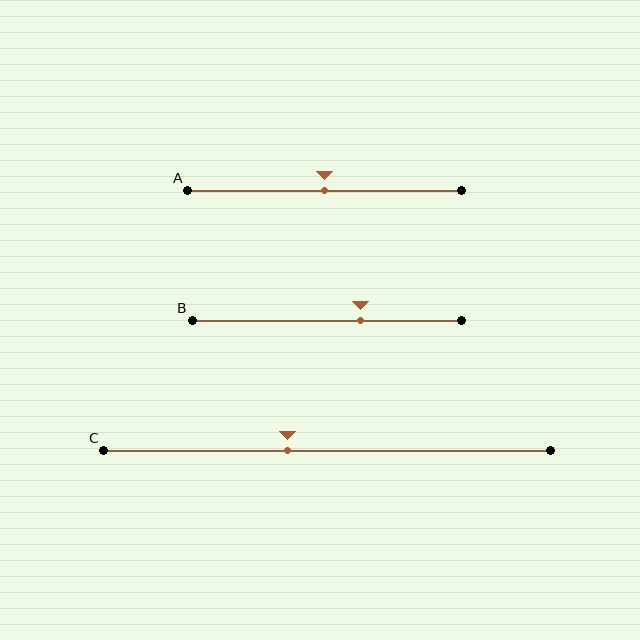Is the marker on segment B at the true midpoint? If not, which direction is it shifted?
No, the marker on segment B is shifted to the right by about 12% of the segment length.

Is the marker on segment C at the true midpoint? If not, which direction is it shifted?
No, the marker on segment C is shifted to the left by about 9% of the segment length.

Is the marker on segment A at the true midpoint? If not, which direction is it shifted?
Yes, the marker on segment A is at the true midpoint.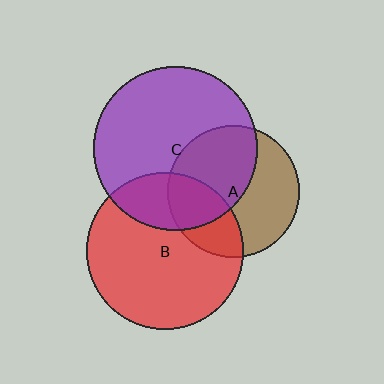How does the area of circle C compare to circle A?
Approximately 1.6 times.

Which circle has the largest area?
Circle C (purple).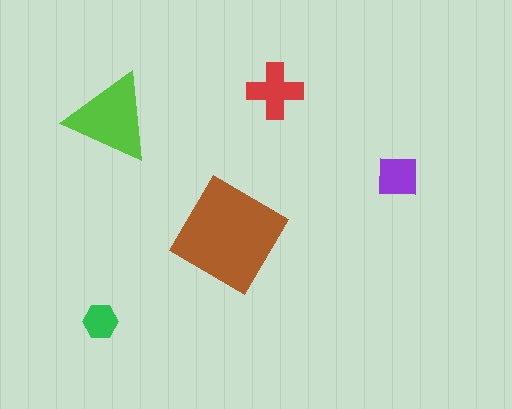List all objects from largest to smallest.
The brown diamond, the lime triangle, the red cross, the purple square, the green hexagon.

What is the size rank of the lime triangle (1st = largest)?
2nd.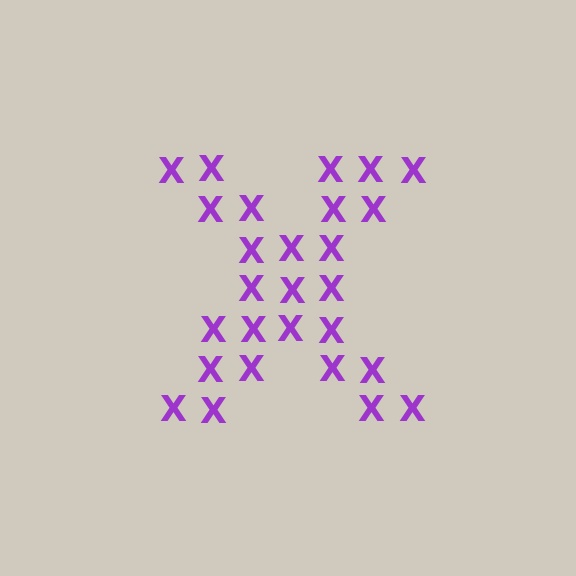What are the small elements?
The small elements are letter X's.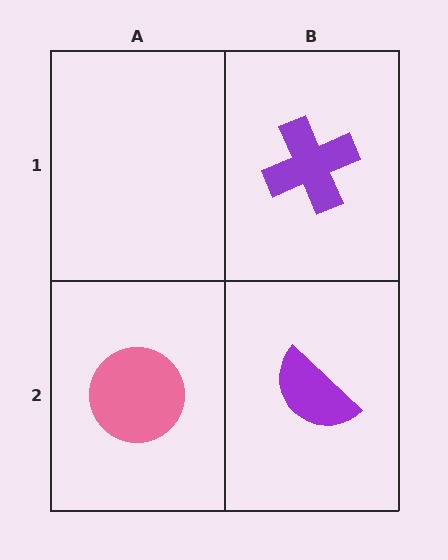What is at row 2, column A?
A pink circle.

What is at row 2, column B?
A purple semicircle.